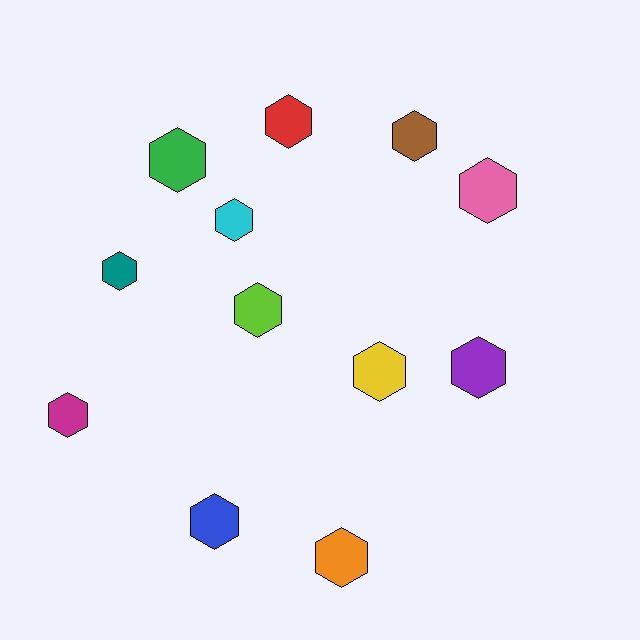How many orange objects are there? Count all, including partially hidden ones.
There is 1 orange object.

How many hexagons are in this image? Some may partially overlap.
There are 12 hexagons.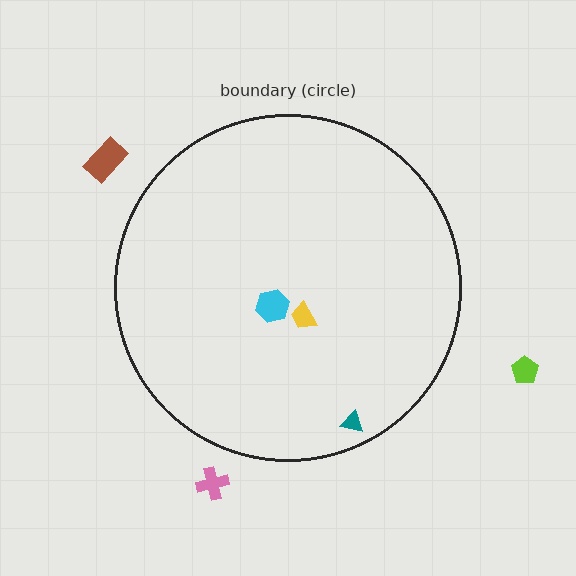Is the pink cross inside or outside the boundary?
Outside.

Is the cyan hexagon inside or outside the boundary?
Inside.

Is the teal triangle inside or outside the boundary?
Inside.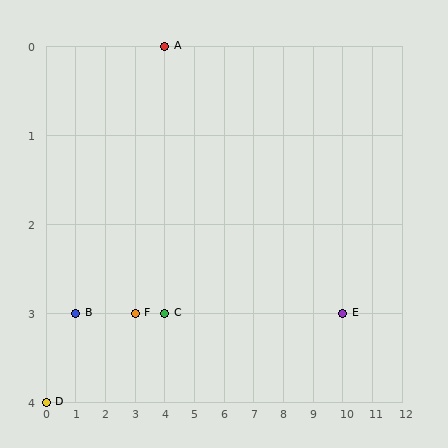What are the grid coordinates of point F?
Point F is at grid coordinates (3, 3).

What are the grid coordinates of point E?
Point E is at grid coordinates (10, 3).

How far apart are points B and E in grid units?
Points B and E are 9 columns apart.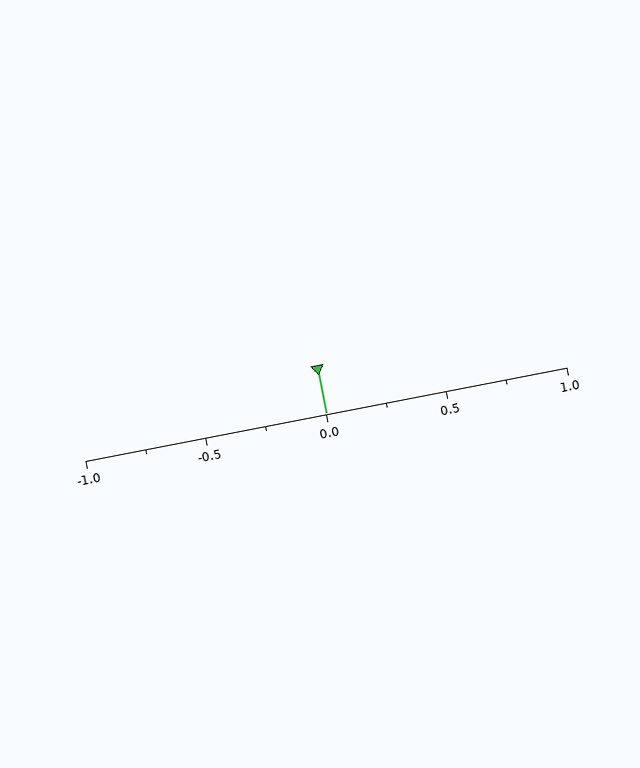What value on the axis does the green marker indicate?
The marker indicates approximately 0.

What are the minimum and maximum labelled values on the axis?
The axis runs from -1.0 to 1.0.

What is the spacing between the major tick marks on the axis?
The major ticks are spaced 0.5 apart.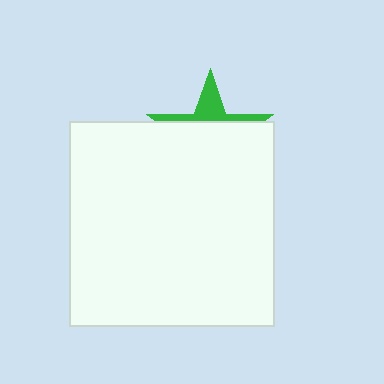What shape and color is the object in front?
The object in front is a white square.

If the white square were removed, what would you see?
You would see the complete green star.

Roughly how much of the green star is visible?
A small part of it is visible (roughly 31%).